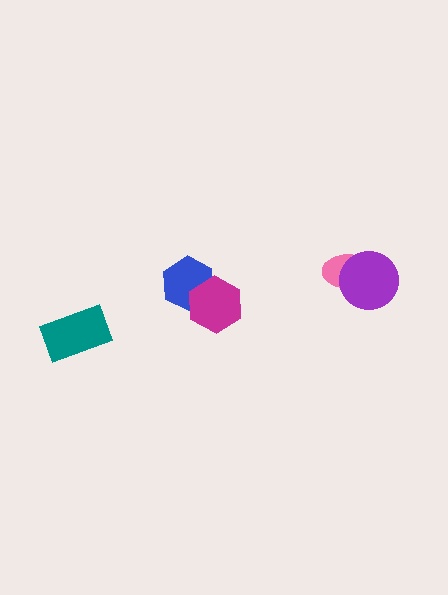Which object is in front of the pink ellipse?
The purple circle is in front of the pink ellipse.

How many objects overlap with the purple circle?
1 object overlaps with the purple circle.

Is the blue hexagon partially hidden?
Yes, it is partially covered by another shape.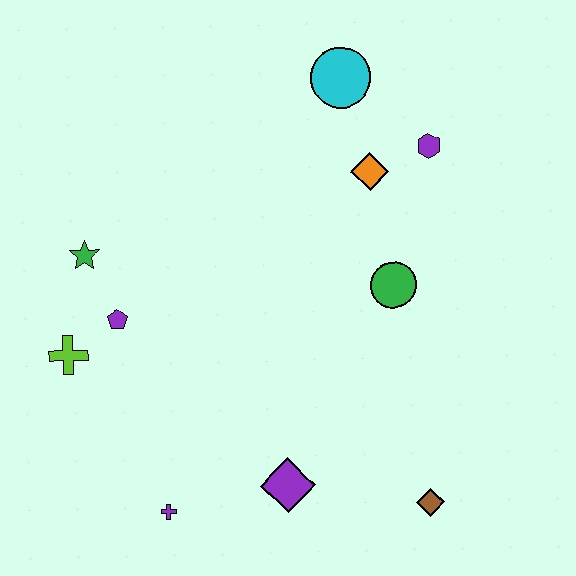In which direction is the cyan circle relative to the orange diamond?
The cyan circle is above the orange diamond.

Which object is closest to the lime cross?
The purple pentagon is closest to the lime cross.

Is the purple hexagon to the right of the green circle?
Yes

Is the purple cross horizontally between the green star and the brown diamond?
Yes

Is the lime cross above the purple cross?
Yes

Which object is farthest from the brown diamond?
The cyan circle is farthest from the brown diamond.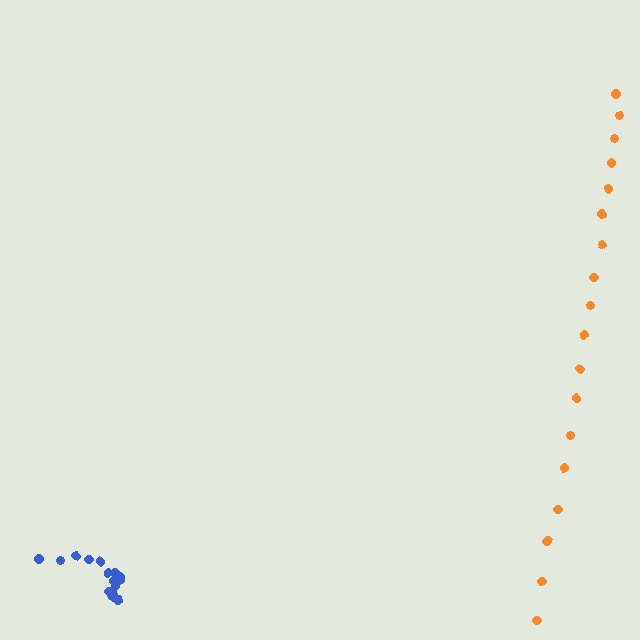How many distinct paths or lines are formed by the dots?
There are 2 distinct paths.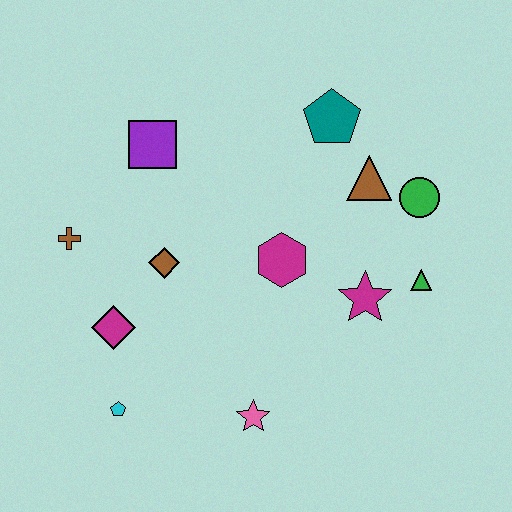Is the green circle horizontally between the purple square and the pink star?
No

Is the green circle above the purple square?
No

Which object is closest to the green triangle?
The magenta star is closest to the green triangle.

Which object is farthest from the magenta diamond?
The green circle is farthest from the magenta diamond.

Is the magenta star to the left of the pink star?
No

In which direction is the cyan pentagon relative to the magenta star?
The cyan pentagon is to the left of the magenta star.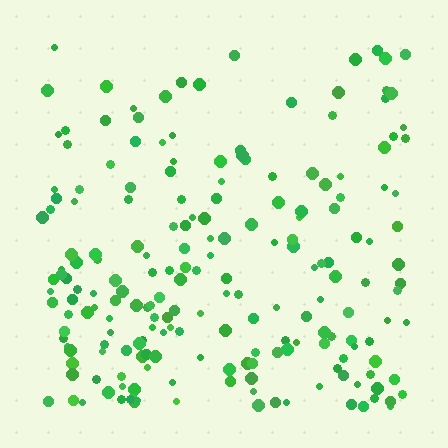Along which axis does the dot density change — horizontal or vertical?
Vertical.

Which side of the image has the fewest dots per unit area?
The top.